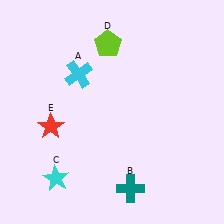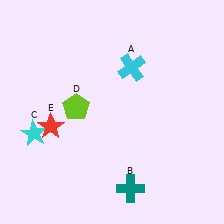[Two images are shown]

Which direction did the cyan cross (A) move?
The cyan cross (A) moved right.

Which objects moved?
The objects that moved are: the cyan cross (A), the cyan star (C), the lime pentagon (D).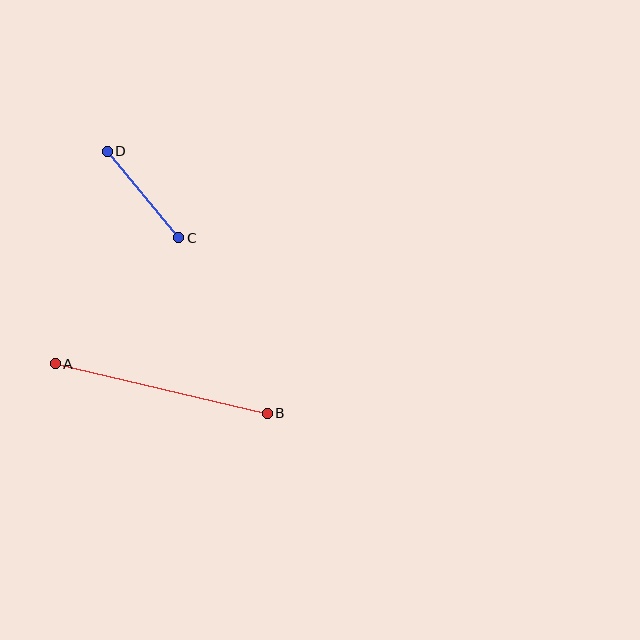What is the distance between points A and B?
The distance is approximately 218 pixels.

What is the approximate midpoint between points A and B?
The midpoint is at approximately (161, 388) pixels.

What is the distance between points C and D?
The distance is approximately 112 pixels.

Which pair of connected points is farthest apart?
Points A and B are farthest apart.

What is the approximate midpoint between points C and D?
The midpoint is at approximately (143, 195) pixels.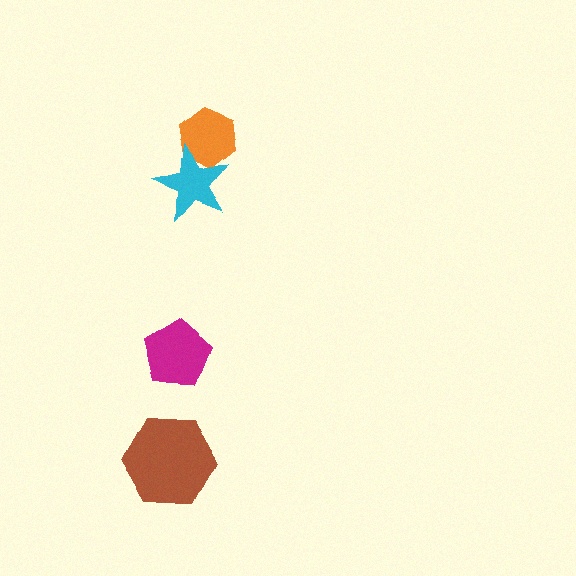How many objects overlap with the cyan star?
1 object overlaps with the cyan star.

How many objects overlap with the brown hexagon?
0 objects overlap with the brown hexagon.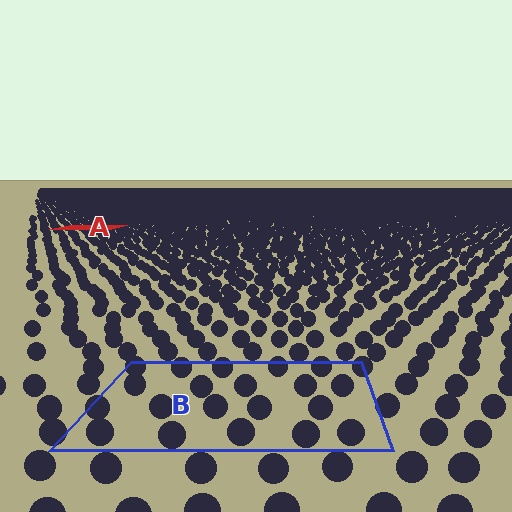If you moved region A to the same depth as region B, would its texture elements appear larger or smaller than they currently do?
They would appear larger. At a closer depth, the same texture elements are projected at a bigger on-screen size.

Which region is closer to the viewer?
Region B is closer. The texture elements there are larger and more spread out.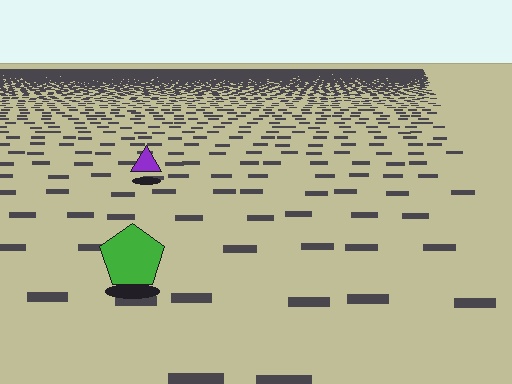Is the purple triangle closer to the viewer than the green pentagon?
No. The green pentagon is closer — you can tell from the texture gradient: the ground texture is coarser near it.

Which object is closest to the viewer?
The green pentagon is closest. The texture marks near it are larger and more spread out.